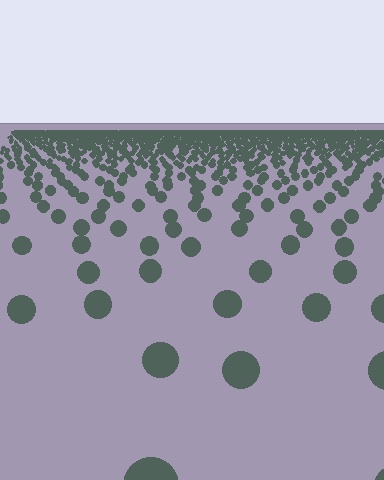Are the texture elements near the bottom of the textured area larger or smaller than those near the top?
Larger. Near the bottom, elements are closer to the viewer and appear at a bigger on-screen size.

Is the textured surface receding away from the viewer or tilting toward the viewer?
The surface is receding away from the viewer. Texture elements get smaller and denser toward the top.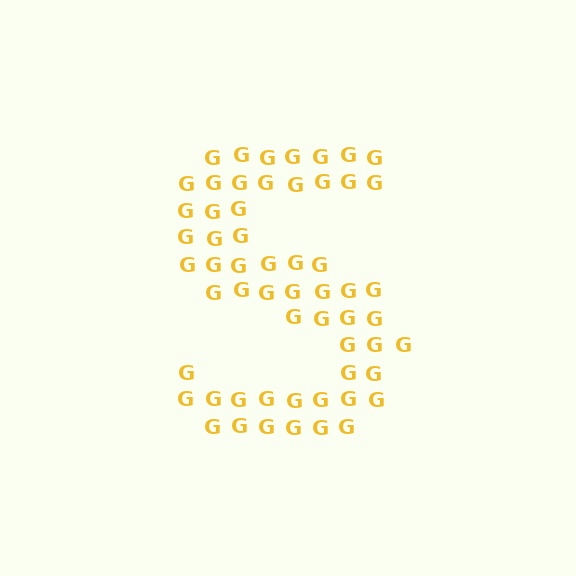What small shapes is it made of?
It is made of small letter G's.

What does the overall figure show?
The overall figure shows the letter S.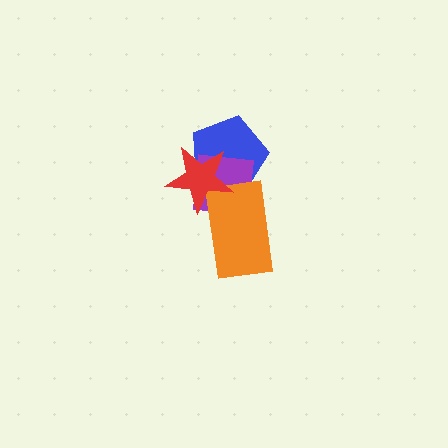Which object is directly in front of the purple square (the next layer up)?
The orange rectangle is directly in front of the purple square.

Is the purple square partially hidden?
Yes, it is partially covered by another shape.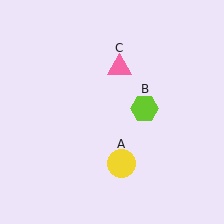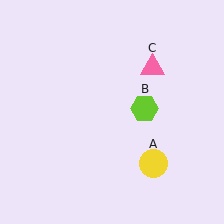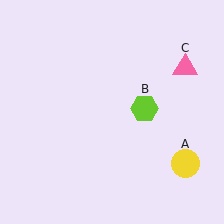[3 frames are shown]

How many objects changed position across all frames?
2 objects changed position: yellow circle (object A), pink triangle (object C).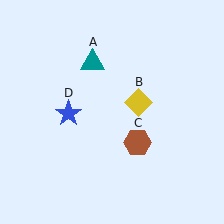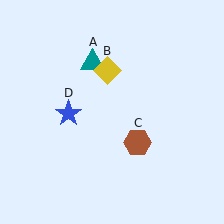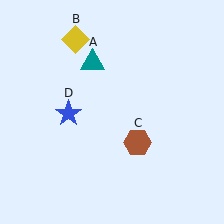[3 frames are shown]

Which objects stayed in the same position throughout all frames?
Teal triangle (object A) and brown hexagon (object C) and blue star (object D) remained stationary.